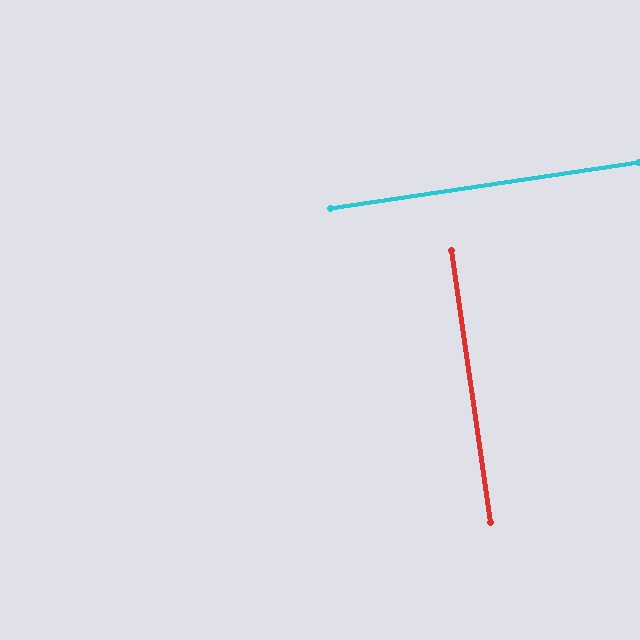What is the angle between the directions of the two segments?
Approximately 90 degrees.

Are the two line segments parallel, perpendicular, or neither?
Perpendicular — they meet at approximately 90°.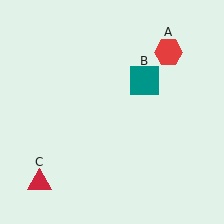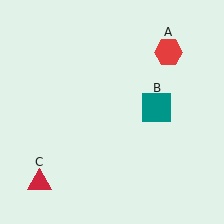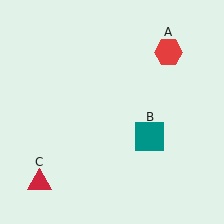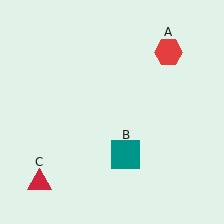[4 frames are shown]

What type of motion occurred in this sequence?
The teal square (object B) rotated clockwise around the center of the scene.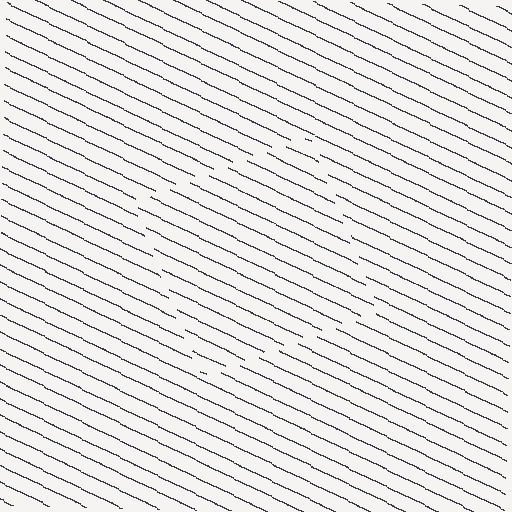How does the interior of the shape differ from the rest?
The interior of the shape contains the same grating, shifted by half a period — the contour is defined by the phase discontinuity where line-ends from the inner and outer gratings abut.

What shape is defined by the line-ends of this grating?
An illusory square. The interior of the shape contains the same grating, shifted by half a period — the contour is defined by the phase discontinuity where line-ends from the inner and outer gratings abut.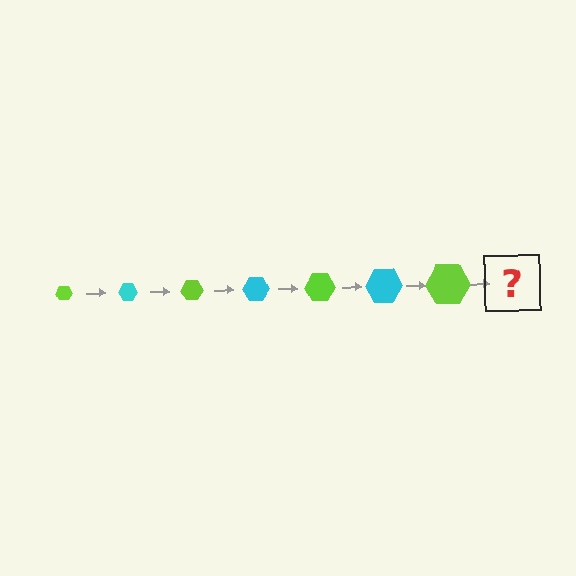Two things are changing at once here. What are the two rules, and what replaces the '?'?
The two rules are that the hexagon grows larger each step and the color cycles through lime and cyan. The '?' should be a cyan hexagon, larger than the previous one.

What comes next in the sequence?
The next element should be a cyan hexagon, larger than the previous one.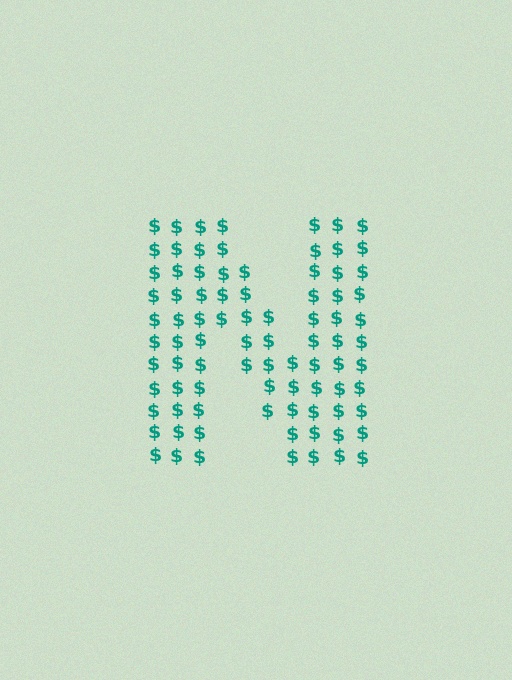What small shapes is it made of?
It is made of small dollar signs.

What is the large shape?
The large shape is the letter N.